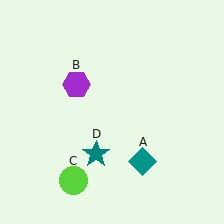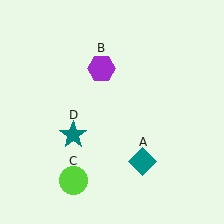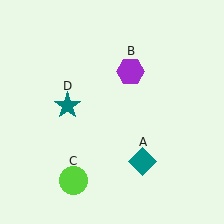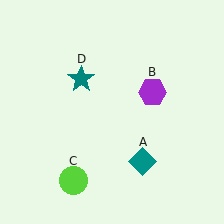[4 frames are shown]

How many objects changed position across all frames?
2 objects changed position: purple hexagon (object B), teal star (object D).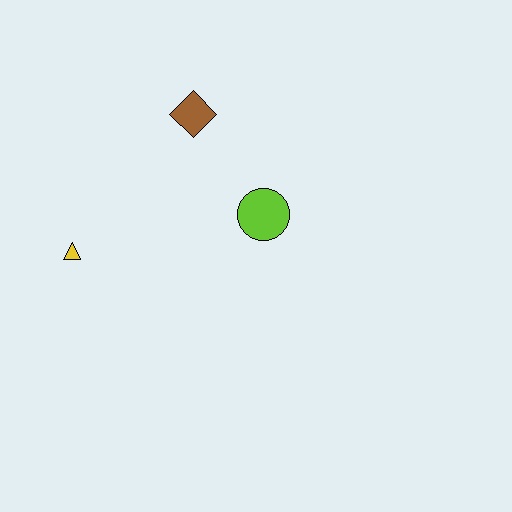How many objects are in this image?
There are 3 objects.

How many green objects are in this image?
There are no green objects.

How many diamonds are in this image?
There is 1 diamond.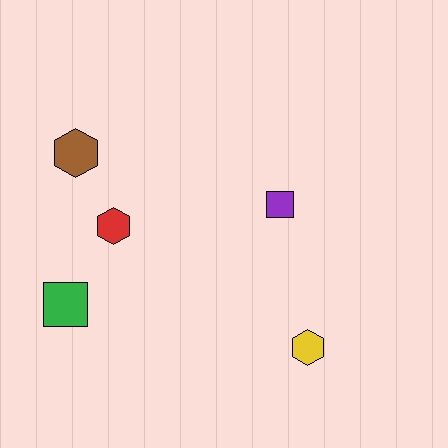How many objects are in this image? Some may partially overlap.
There are 5 objects.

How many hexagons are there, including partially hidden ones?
There are 3 hexagons.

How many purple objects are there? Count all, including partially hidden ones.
There is 1 purple object.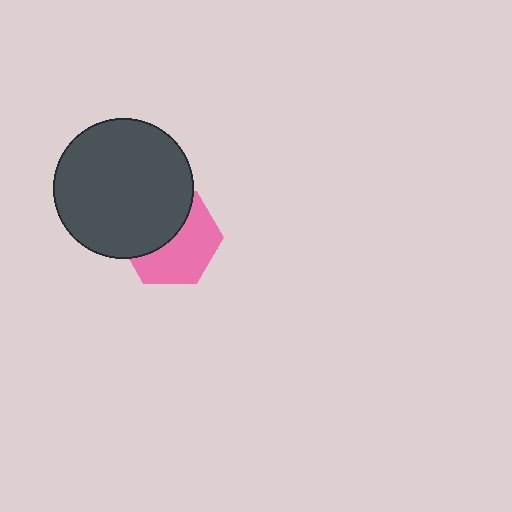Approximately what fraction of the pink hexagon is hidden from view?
Roughly 46% of the pink hexagon is hidden behind the dark gray circle.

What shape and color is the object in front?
The object in front is a dark gray circle.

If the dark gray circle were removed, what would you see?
You would see the complete pink hexagon.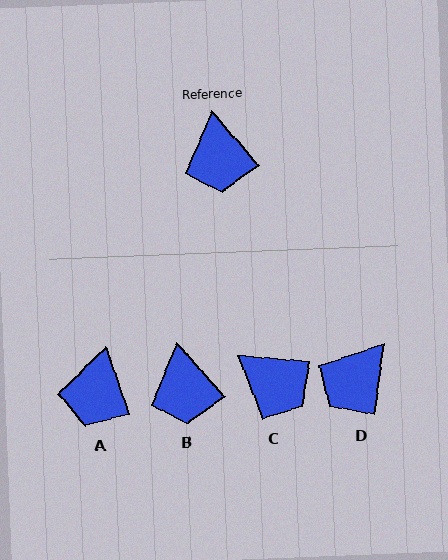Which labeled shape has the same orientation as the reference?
B.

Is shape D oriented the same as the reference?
No, it is off by about 48 degrees.